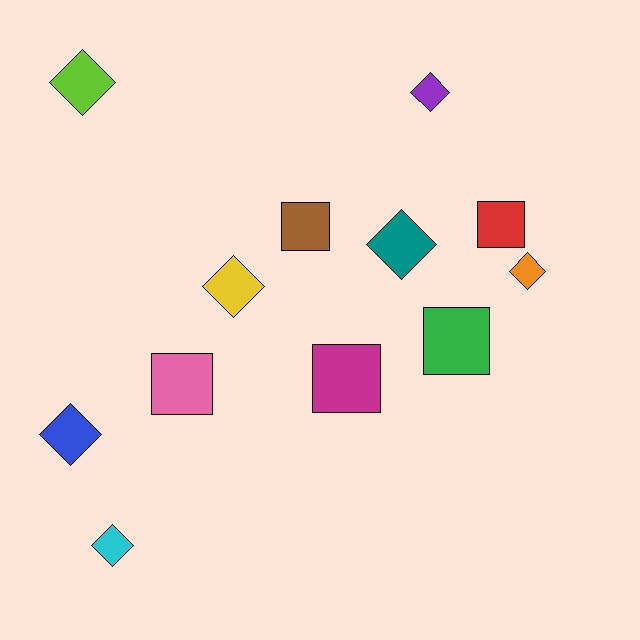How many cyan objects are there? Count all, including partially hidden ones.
There is 1 cyan object.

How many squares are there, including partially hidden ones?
There are 5 squares.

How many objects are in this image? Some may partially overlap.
There are 12 objects.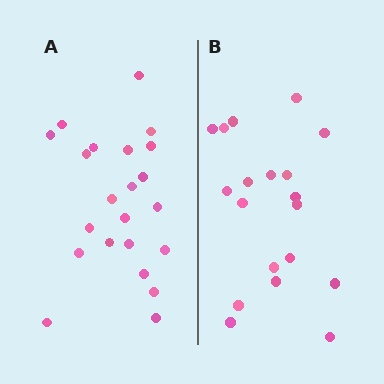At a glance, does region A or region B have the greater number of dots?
Region A (the left region) has more dots.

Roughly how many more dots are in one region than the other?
Region A has just a few more — roughly 2 or 3 more dots than region B.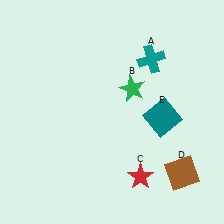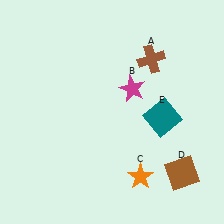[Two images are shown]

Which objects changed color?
A changed from teal to brown. B changed from green to magenta. C changed from red to orange.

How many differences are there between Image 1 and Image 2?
There are 3 differences between the two images.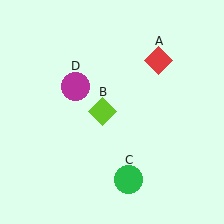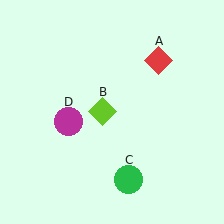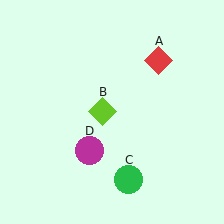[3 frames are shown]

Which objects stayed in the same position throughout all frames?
Red diamond (object A) and lime diamond (object B) and green circle (object C) remained stationary.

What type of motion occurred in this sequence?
The magenta circle (object D) rotated counterclockwise around the center of the scene.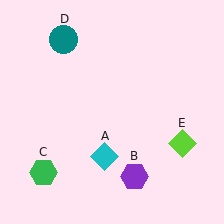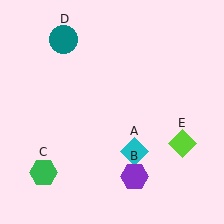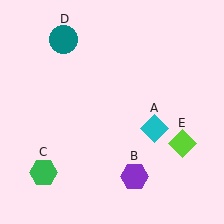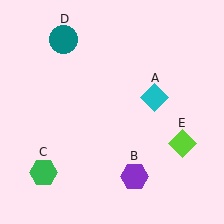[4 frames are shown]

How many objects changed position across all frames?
1 object changed position: cyan diamond (object A).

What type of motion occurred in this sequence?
The cyan diamond (object A) rotated counterclockwise around the center of the scene.